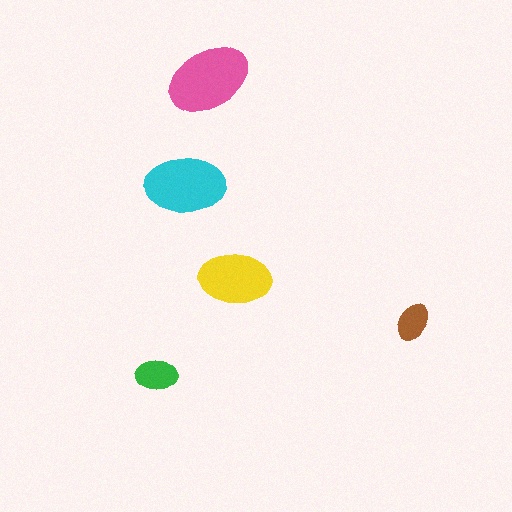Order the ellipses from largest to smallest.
the pink one, the cyan one, the yellow one, the green one, the brown one.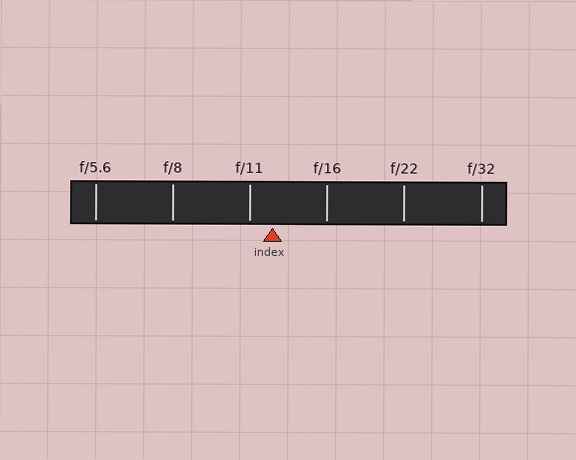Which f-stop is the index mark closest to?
The index mark is closest to f/11.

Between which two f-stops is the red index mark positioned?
The index mark is between f/11 and f/16.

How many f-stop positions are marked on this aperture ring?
There are 6 f-stop positions marked.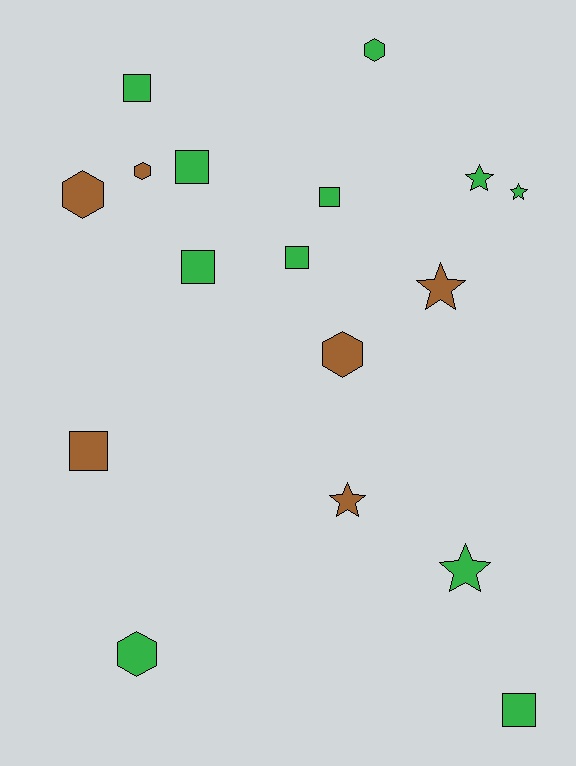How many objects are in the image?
There are 17 objects.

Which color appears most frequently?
Green, with 11 objects.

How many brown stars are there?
There are 2 brown stars.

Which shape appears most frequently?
Square, with 7 objects.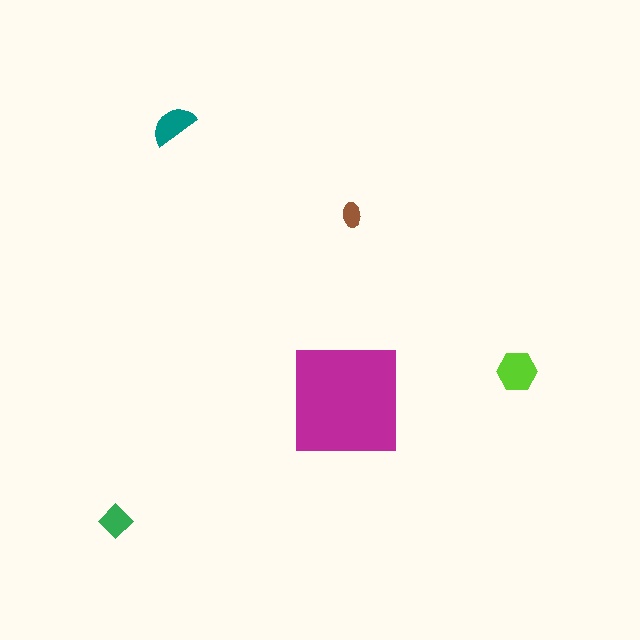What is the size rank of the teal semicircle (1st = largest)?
3rd.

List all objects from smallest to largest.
The brown ellipse, the green diamond, the teal semicircle, the lime hexagon, the magenta square.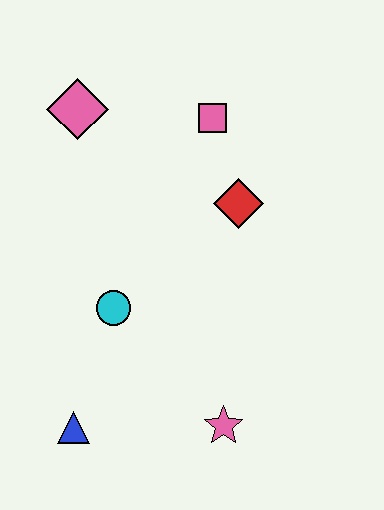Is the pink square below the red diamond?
No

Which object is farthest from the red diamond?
The blue triangle is farthest from the red diamond.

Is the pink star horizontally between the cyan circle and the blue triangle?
No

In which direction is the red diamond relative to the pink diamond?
The red diamond is to the right of the pink diamond.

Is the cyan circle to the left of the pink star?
Yes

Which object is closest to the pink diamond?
The pink square is closest to the pink diamond.